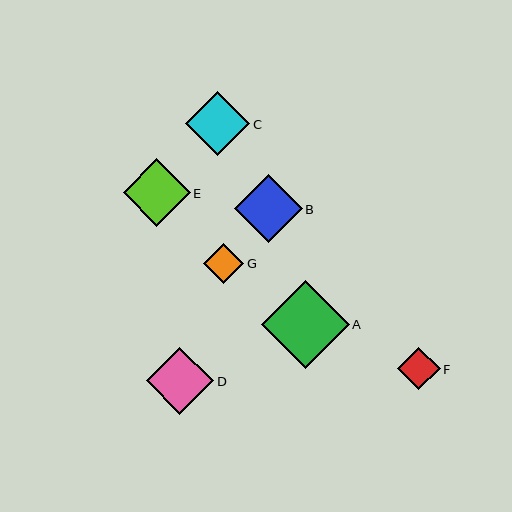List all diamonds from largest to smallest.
From largest to smallest: A, B, D, E, C, F, G.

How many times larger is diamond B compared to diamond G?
Diamond B is approximately 1.7 times the size of diamond G.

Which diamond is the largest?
Diamond A is the largest with a size of approximately 88 pixels.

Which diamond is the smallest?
Diamond G is the smallest with a size of approximately 40 pixels.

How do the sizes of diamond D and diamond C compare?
Diamond D and diamond C are approximately the same size.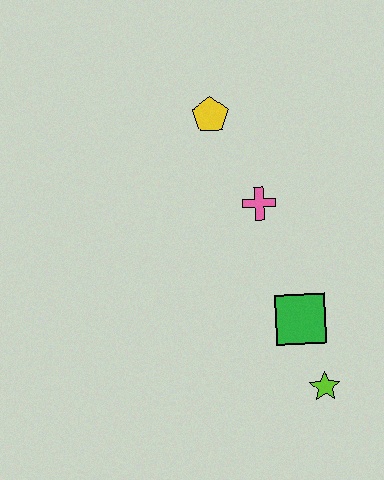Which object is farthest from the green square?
The yellow pentagon is farthest from the green square.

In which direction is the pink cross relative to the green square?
The pink cross is above the green square.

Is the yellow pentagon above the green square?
Yes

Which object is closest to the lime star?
The green square is closest to the lime star.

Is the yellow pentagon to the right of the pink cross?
No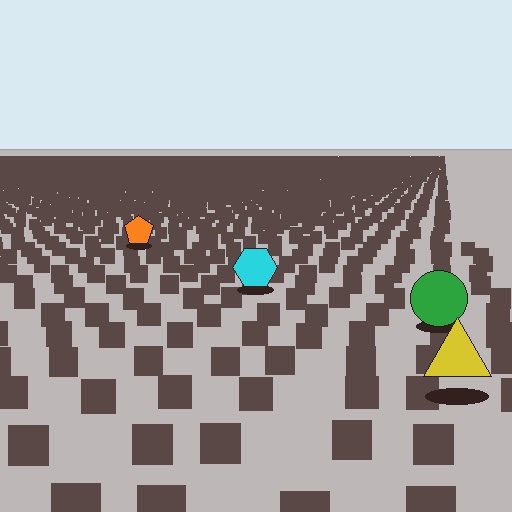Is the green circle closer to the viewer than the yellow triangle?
No. The yellow triangle is closer — you can tell from the texture gradient: the ground texture is coarser near it.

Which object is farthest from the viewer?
The orange pentagon is farthest from the viewer. It appears smaller and the ground texture around it is denser.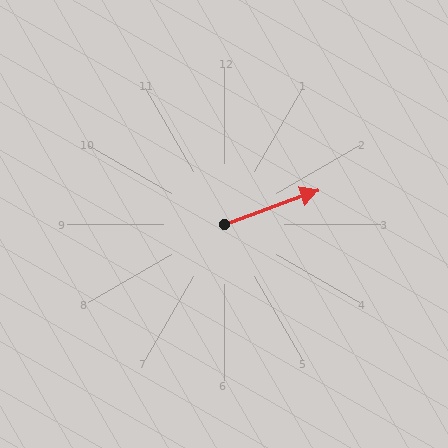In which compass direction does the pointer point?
East.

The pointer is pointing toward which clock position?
Roughly 2 o'clock.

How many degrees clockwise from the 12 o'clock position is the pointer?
Approximately 70 degrees.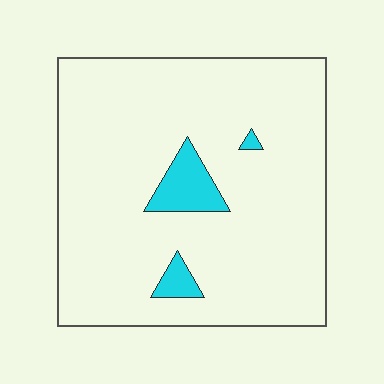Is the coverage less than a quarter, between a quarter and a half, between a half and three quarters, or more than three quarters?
Less than a quarter.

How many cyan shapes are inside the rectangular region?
3.